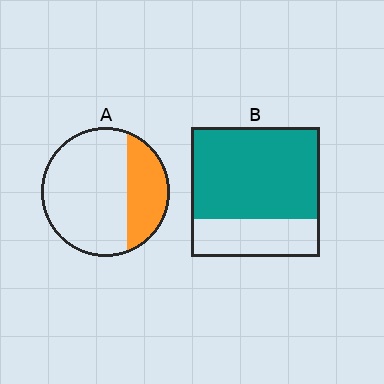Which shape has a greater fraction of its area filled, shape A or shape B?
Shape B.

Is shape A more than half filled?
No.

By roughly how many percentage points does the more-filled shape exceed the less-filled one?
By roughly 40 percentage points (B over A).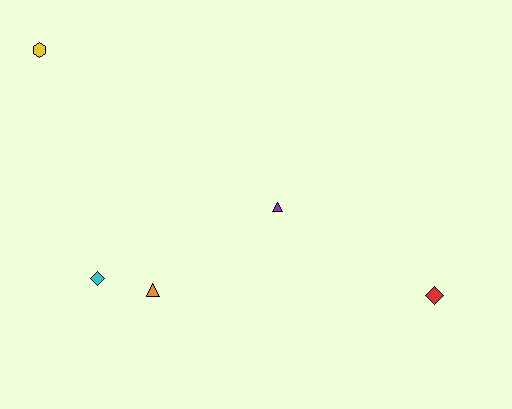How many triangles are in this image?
There are 2 triangles.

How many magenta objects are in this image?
There are no magenta objects.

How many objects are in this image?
There are 5 objects.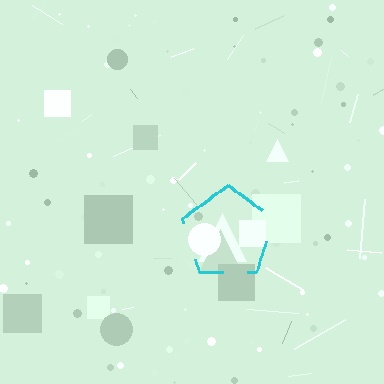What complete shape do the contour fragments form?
The contour fragments form a pentagon.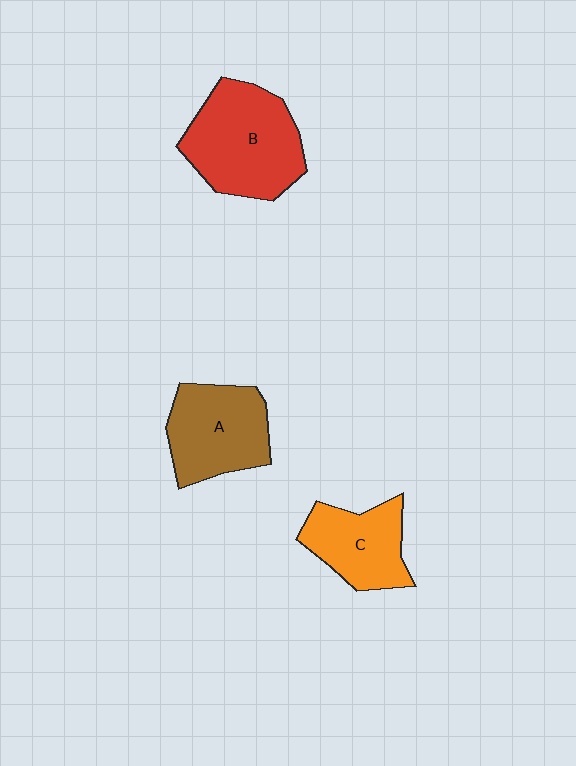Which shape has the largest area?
Shape B (red).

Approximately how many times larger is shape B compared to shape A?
Approximately 1.3 times.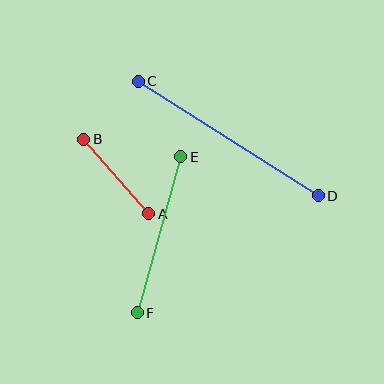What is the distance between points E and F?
The distance is approximately 162 pixels.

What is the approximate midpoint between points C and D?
The midpoint is at approximately (228, 138) pixels.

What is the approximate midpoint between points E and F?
The midpoint is at approximately (159, 235) pixels.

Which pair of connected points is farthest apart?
Points C and D are farthest apart.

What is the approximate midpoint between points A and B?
The midpoint is at approximately (116, 176) pixels.